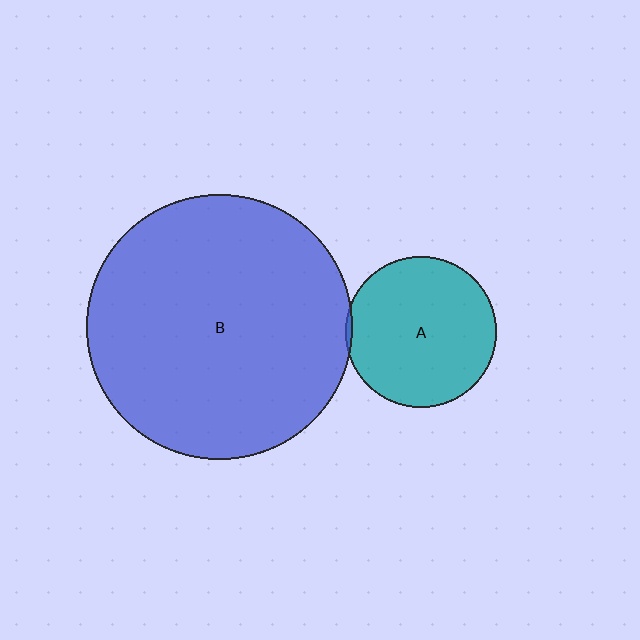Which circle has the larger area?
Circle B (blue).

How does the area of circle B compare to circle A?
Approximately 3.1 times.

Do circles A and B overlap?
Yes.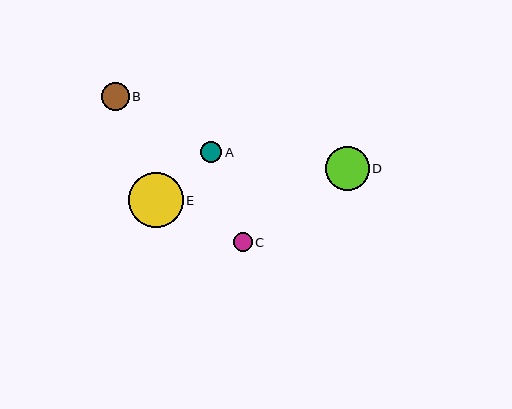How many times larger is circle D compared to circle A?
Circle D is approximately 2.1 times the size of circle A.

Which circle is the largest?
Circle E is the largest with a size of approximately 55 pixels.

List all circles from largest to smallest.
From largest to smallest: E, D, B, A, C.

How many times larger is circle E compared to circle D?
Circle E is approximately 1.3 times the size of circle D.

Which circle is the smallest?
Circle C is the smallest with a size of approximately 19 pixels.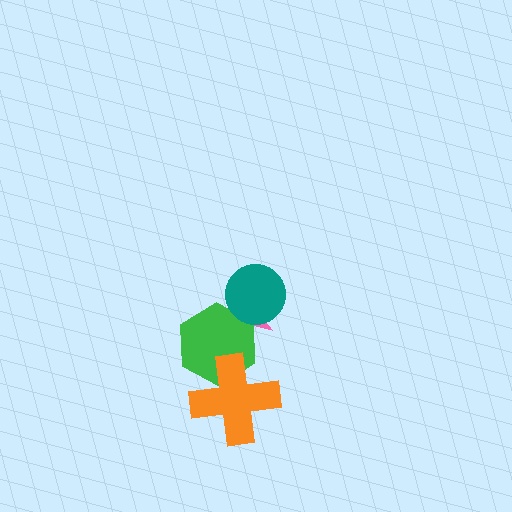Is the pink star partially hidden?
Yes, it is partially covered by another shape.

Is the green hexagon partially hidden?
Yes, it is partially covered by another shape.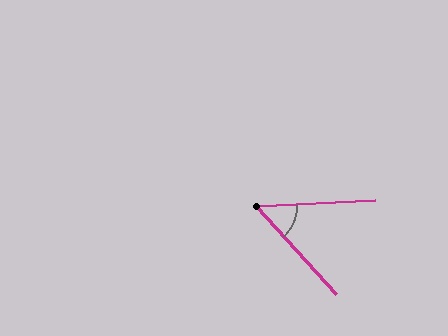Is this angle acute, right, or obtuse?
It is acute.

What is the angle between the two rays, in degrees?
Approximately 50 degrees.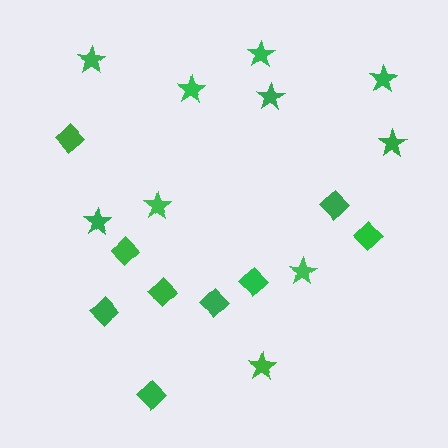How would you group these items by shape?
There are 2 groups: one group of stars (10) and one group of diamonds (9).